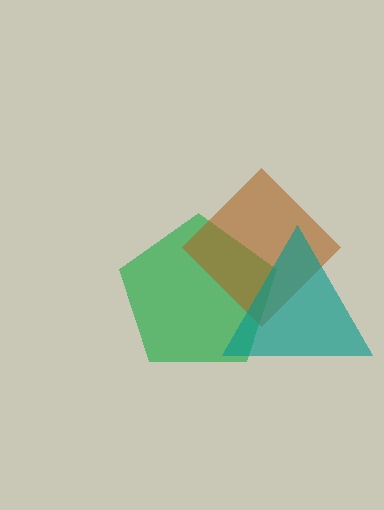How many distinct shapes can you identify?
There are 3 distinct shapes: a green pentagon, a brown diamond, a teal triangle.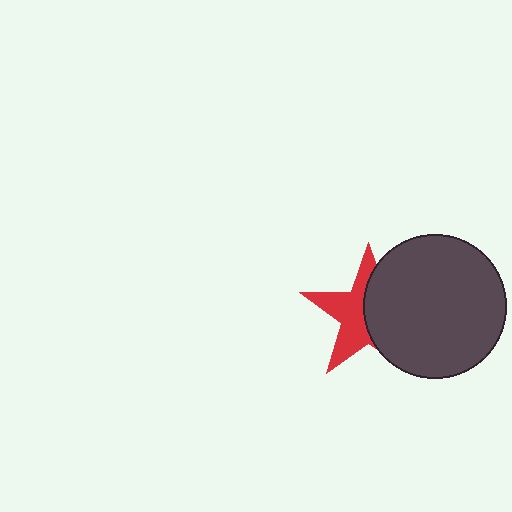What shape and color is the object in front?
The object in front is a dark gray circle.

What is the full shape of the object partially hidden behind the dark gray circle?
The partially hidden object is a red star.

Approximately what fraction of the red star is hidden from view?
Roughly 51% of the red star is hidden behind the dark gray circle.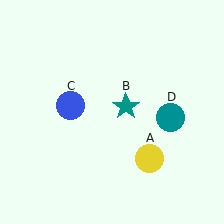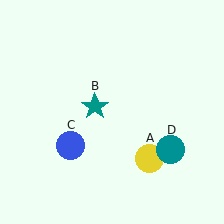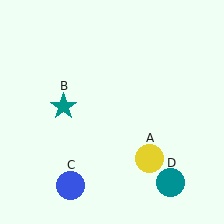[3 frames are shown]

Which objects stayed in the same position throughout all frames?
Yellow circle (object A) remained stationary.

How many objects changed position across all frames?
3 objects changed position: teal star (object B), blue circle (object C), teal circle (object D).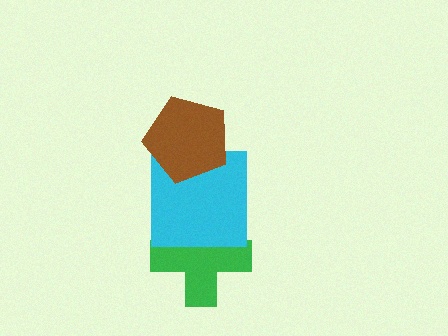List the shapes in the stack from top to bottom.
From top to bottom: the brown pentagon, the cyan square, the green cross.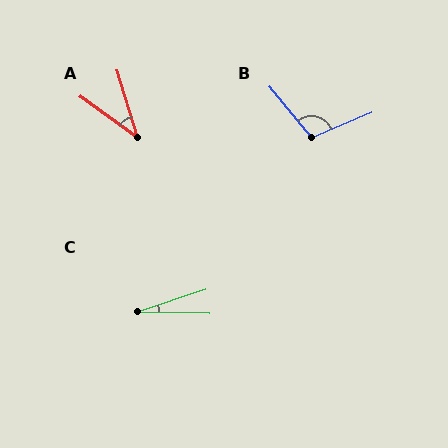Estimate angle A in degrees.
Approximately 38 degrees.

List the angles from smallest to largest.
C (19°), A (38°), B (107°).